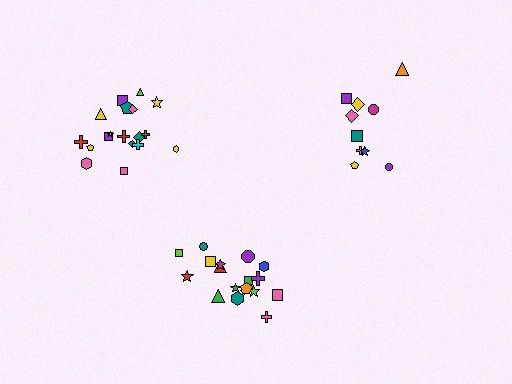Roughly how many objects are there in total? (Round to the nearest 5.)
Roughly 45 objects in total.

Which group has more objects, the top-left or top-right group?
The top-left group.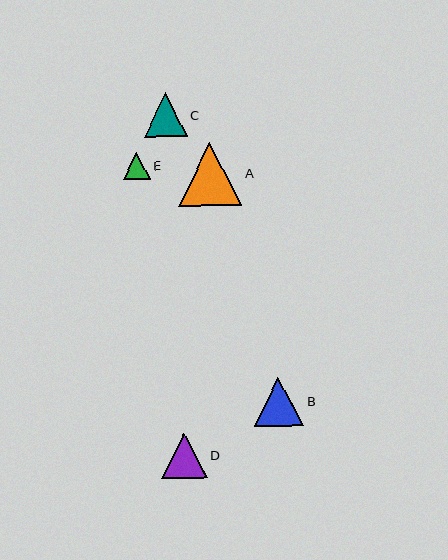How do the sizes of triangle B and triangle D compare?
Triangle B and triangle D are approximately the same size.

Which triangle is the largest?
Triangle A is the largest with a size of approximately 64 pixels.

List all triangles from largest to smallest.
From largest to smallest: A, B, D, C, E.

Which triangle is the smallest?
Triangle E is the smallest with a size of approximately 27 pixels.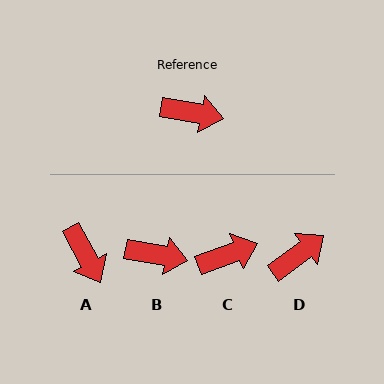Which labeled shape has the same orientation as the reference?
B.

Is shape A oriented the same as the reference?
No, it is off by about 51 degrees.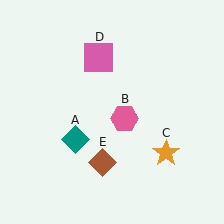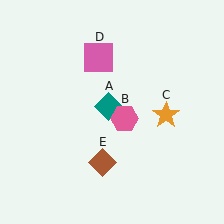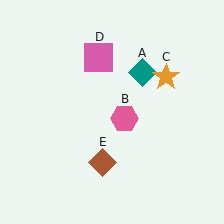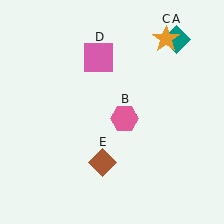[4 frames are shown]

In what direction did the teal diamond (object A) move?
The teal diamond (object A) moved up and to the right.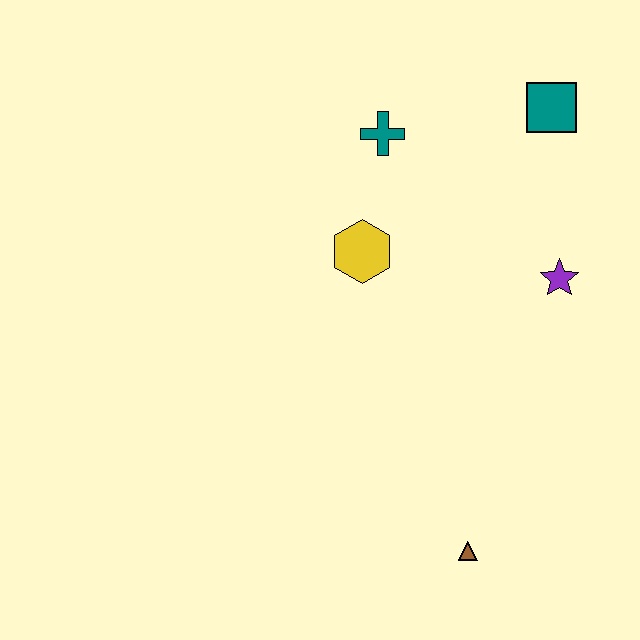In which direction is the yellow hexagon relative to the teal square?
The yellow hexagon is to the left of the teal square.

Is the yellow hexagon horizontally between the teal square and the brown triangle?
No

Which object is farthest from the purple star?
The brown triangle is farthest from the purple star.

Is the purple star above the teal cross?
No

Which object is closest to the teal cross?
The yellow hexagon is closest to the teal cross.